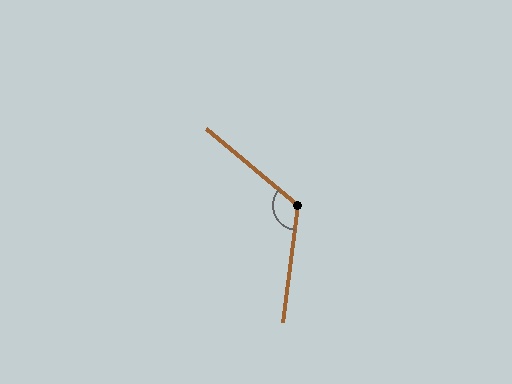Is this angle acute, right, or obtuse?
It is obtuse.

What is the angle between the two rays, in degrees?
Approximately 122 degrees.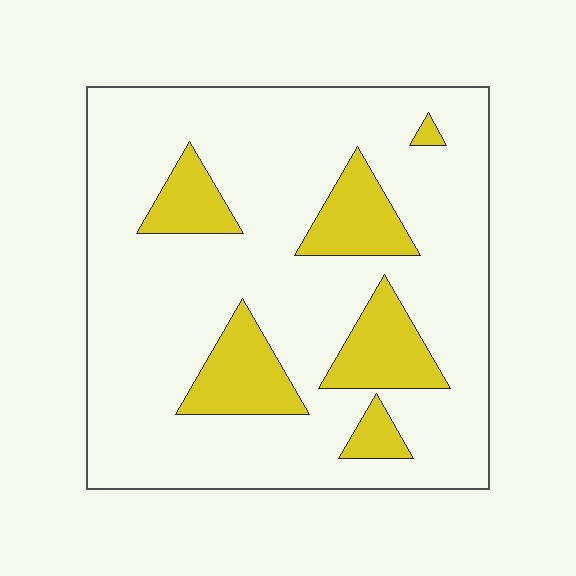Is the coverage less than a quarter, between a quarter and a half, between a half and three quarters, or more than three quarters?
Less than a quarter.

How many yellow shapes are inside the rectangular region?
6.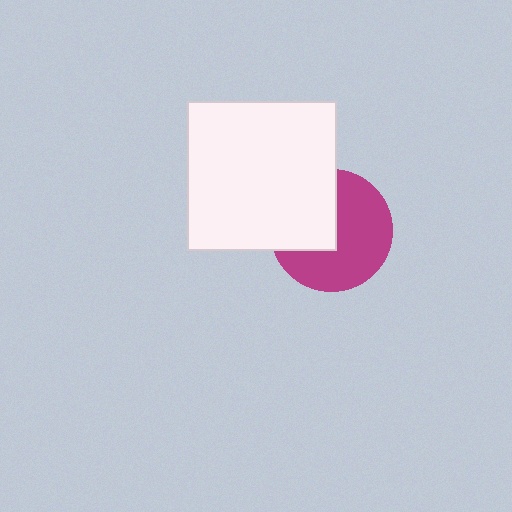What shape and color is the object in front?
The object in front is a white square.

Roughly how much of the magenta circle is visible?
About half of it is visible (roughly 60%).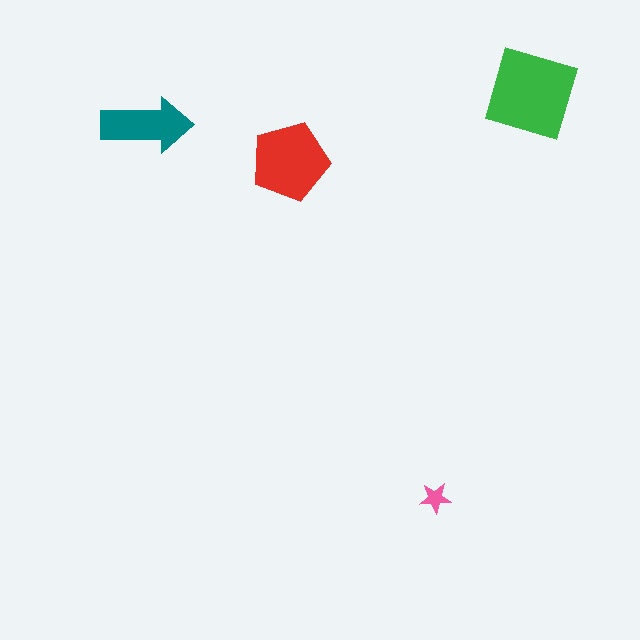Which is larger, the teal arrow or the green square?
The green square.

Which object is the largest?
The green square.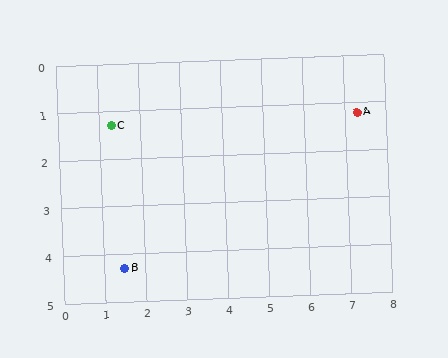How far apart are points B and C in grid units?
Points B and C are about 3.0 grid units apart.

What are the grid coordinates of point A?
Point A is at approximately (7.3, 1.2).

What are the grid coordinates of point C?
Point C is at approximately (1.3, 1.3).